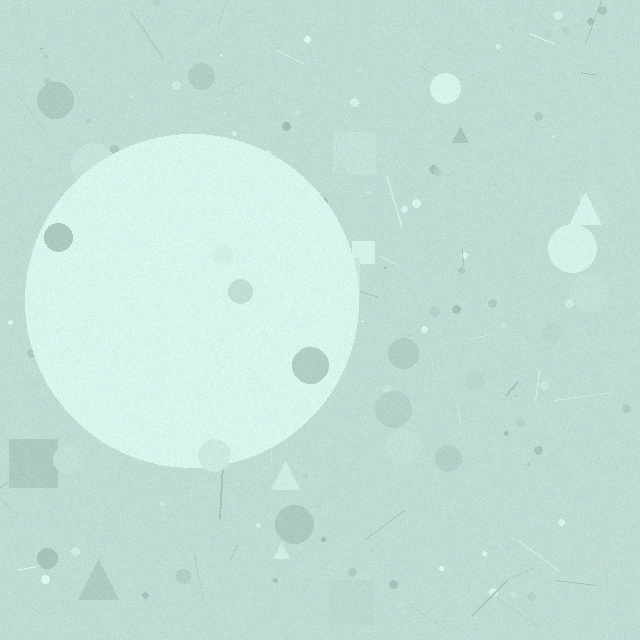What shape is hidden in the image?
A circle is hidden in the image.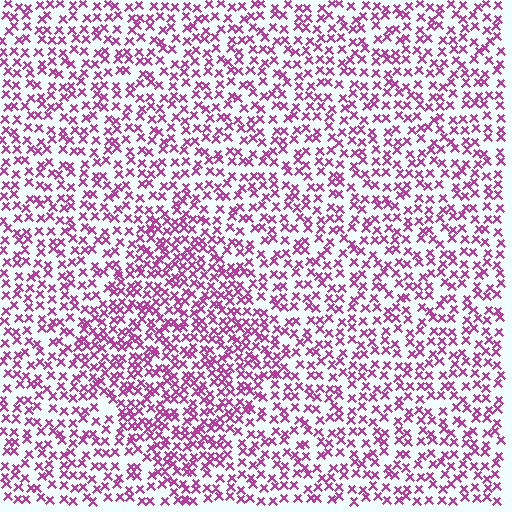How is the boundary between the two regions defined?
The boundary is defined by a change in element density (approximately 1.5x ratio). All elements are the same color, size, and shape.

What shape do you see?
I see a diamond.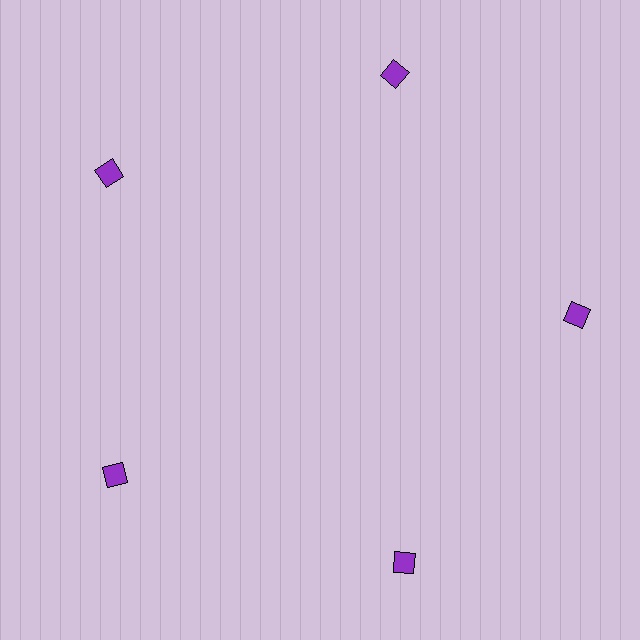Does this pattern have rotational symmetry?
Yes, this pattern has 5-fold rotational symmetry. It looks the same after rotating 72 degrees around the center.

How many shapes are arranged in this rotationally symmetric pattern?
There are 5 shapes, arranged in 5 groups of 1.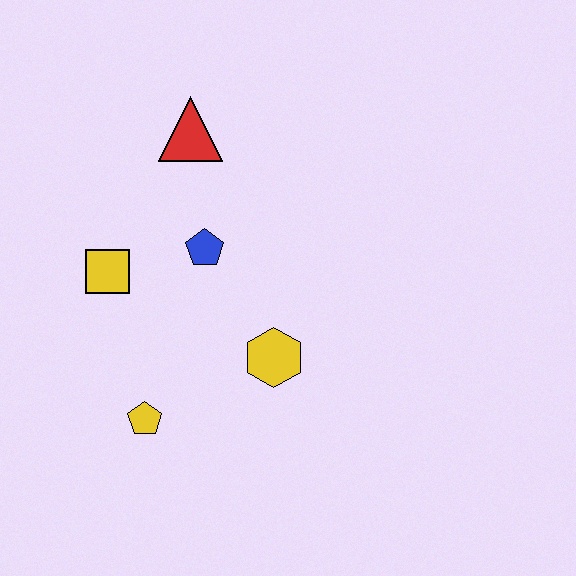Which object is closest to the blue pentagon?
The yellow square is closest to the blue pentagon.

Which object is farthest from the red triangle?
The yellow pentagon is farthest from the red triangle.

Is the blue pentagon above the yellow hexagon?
Yes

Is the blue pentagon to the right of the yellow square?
Yes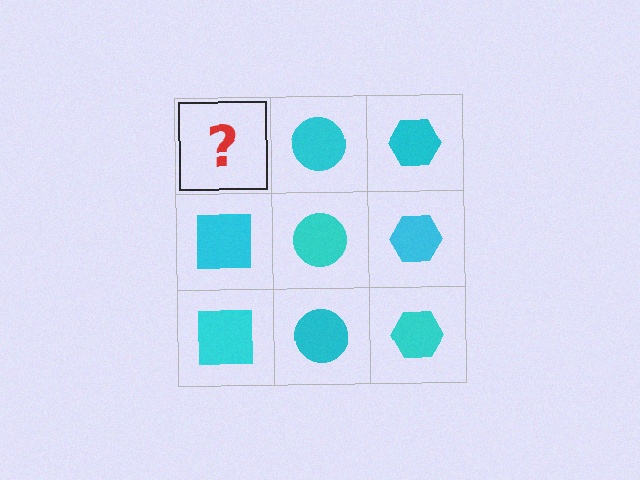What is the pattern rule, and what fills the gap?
The rule is that each column has a consistent shape. The gap should be filled with a cyan square.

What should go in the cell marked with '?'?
The missing cell should contain a cyan square.